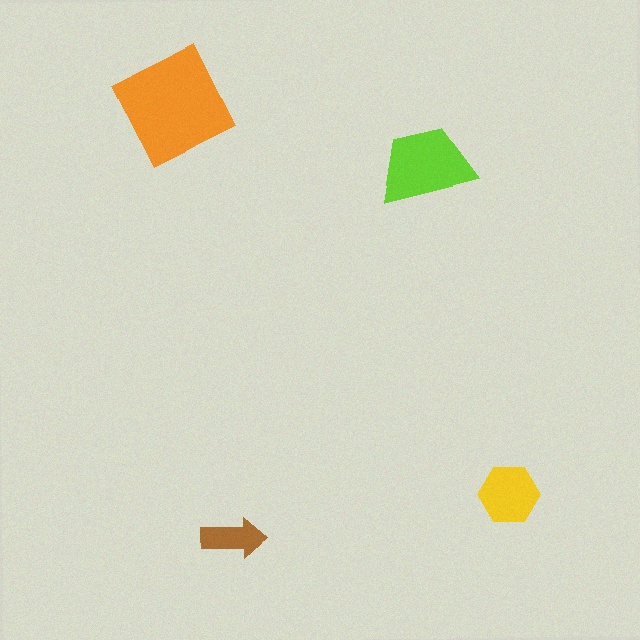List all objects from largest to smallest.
The orange diamond, the lime trapezoid, the yellow hexagon, the brown arrow.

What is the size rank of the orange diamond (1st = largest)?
1st.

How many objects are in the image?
There are 4 objects in the image.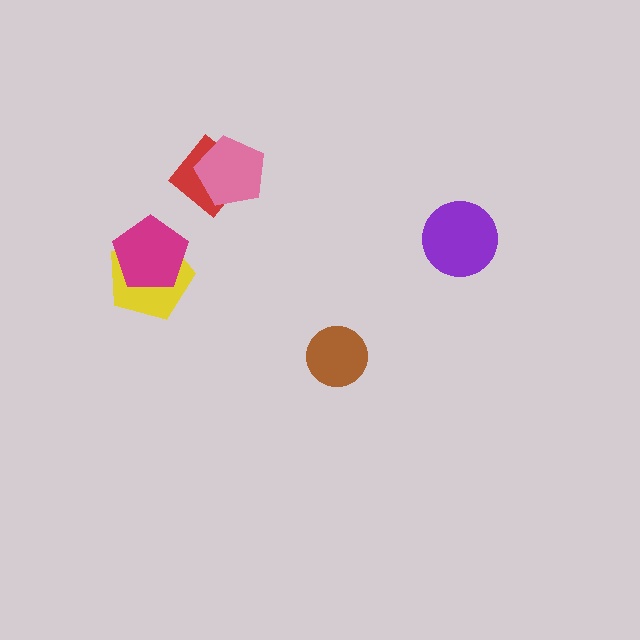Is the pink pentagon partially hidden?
No, no other shape covers it.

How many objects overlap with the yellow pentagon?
1 object overlaps with the yellow pentagon.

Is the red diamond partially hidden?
Yes, it is partially covered by another shape.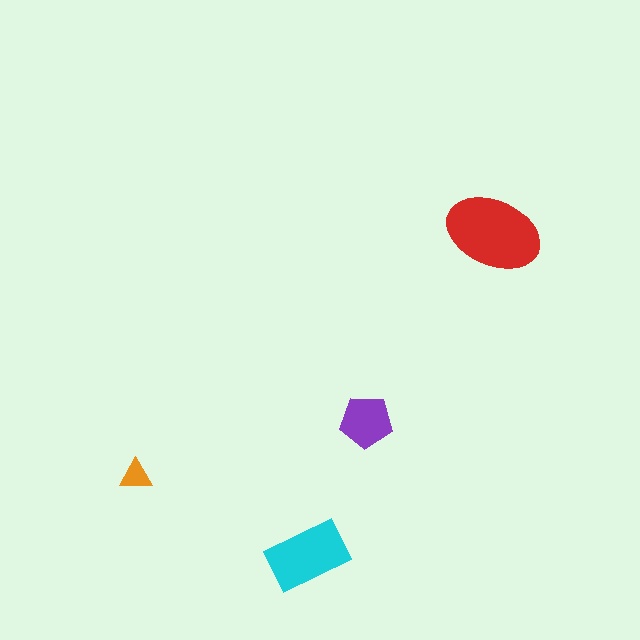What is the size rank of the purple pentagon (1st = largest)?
3rd.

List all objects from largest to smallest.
The red ellipse, the cyan rectangle, the purple pentagon, the orange triangle.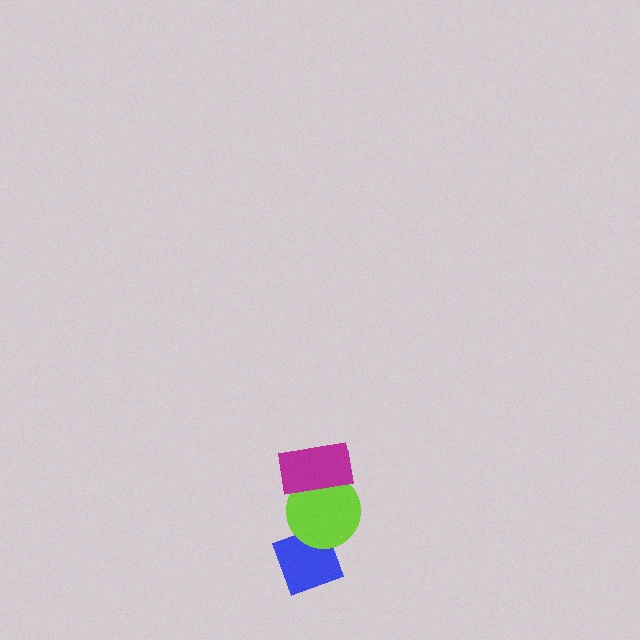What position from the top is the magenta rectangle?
The magenta rectangle is 1st from the top.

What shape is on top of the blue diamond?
The lime circle is on top of the blue diamond.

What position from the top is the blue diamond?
The blue diamond is 3rd from the top.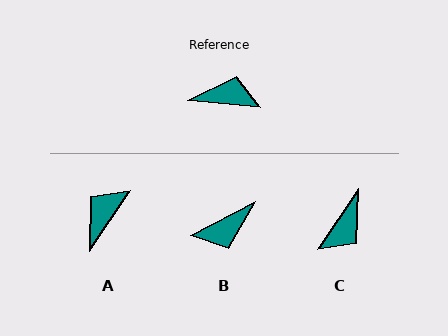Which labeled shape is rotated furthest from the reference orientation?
B, about 146 degrees away.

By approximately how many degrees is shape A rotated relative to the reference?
Approximately 62 degrees counter-clockwise.